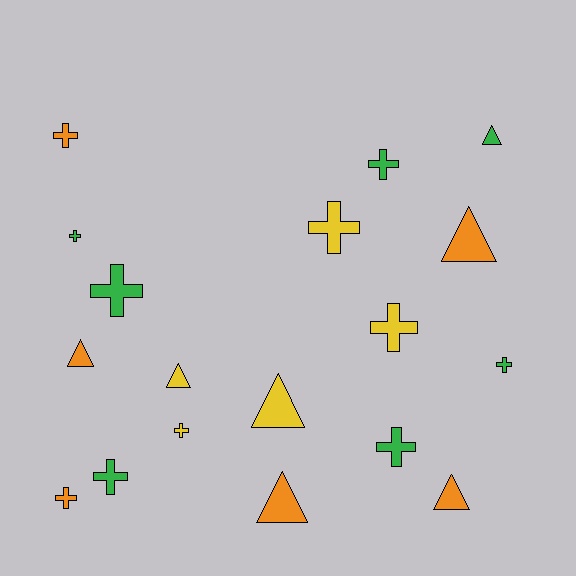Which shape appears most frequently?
Cross, with 11 objects.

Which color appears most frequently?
Green, with 7 objects.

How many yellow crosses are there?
There are 3 yellow crosses.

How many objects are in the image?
There are 18 objects.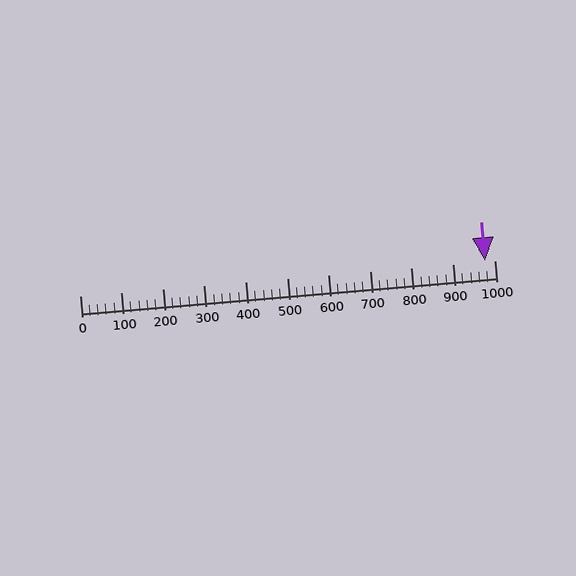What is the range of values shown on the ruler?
The ruler shows values from 0 to 1000.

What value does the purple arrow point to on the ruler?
The purple arrow points to approximately 978.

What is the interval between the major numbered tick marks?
The major tick marks are spaced 100 units apart.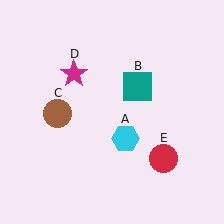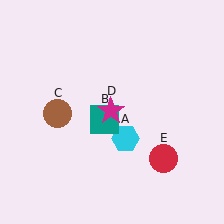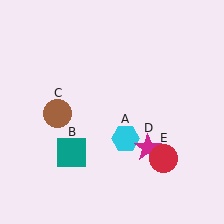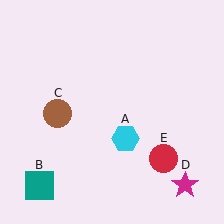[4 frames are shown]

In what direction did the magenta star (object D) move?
The magenta star (object D) moved down and to the right.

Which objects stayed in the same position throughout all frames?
Cyan hexagon (object A) and brown circle (object C) and red circle (object E) remained stationary.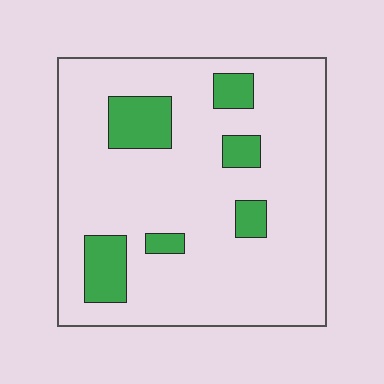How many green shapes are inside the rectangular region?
6.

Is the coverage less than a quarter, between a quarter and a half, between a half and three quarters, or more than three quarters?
Less than a quarter.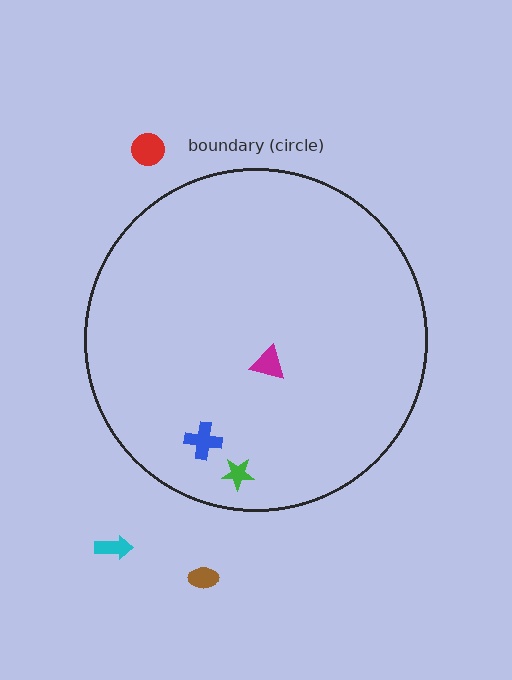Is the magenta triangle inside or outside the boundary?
Inside.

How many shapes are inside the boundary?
3 inside, 3 outside.